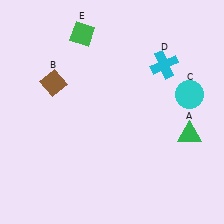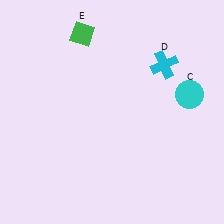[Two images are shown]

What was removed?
The brown diamond (B), the green triangle (A) were removed in Image 2.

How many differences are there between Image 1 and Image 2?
There are 2 differences between the two images.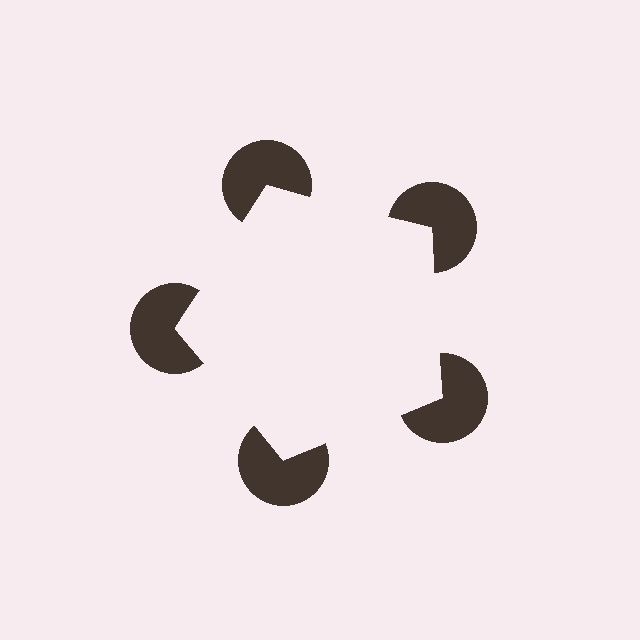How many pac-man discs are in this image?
There are 5 — one at each vertex of the illusory pentagon.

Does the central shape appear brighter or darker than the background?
It typically appears slightly brighter than the background, even though no actual brightness change is drawn.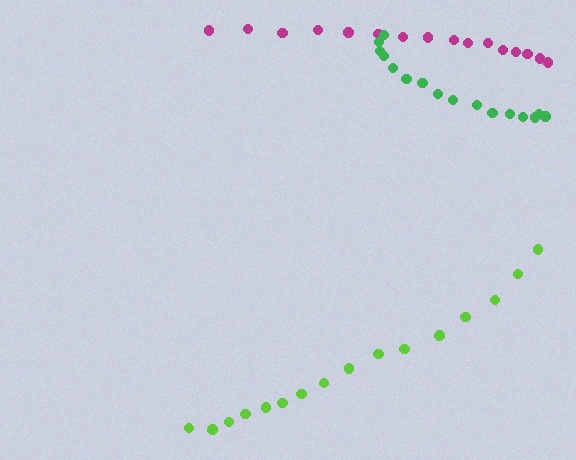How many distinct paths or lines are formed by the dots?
There are 3 distinct paths.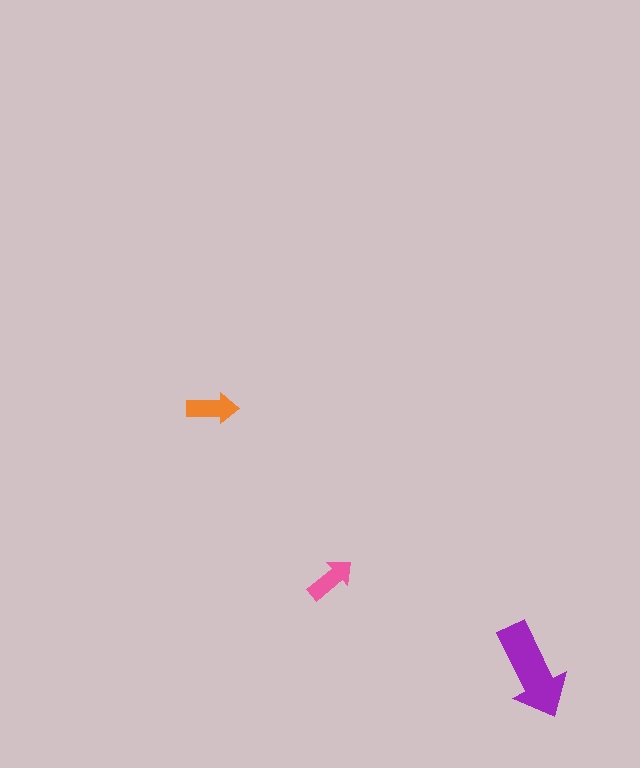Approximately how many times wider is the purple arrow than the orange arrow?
About 2 times wider.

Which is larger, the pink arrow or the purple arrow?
The purple one.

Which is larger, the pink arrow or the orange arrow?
The orange one.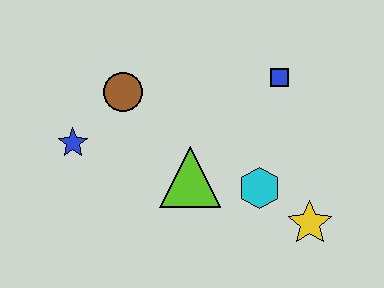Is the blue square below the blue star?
No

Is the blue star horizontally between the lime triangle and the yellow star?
No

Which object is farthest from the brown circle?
The yellow star is farthest from the brown circle.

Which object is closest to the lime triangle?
The cyan hexagon is closest to the lime triangle.